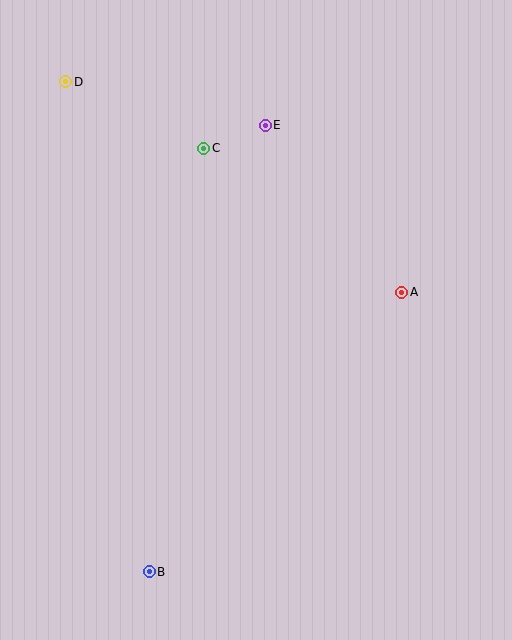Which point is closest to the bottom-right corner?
Point A is closest to the bottom-right corner.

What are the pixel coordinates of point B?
Point B is at (149, 572).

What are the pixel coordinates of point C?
Point C is at (204, 148).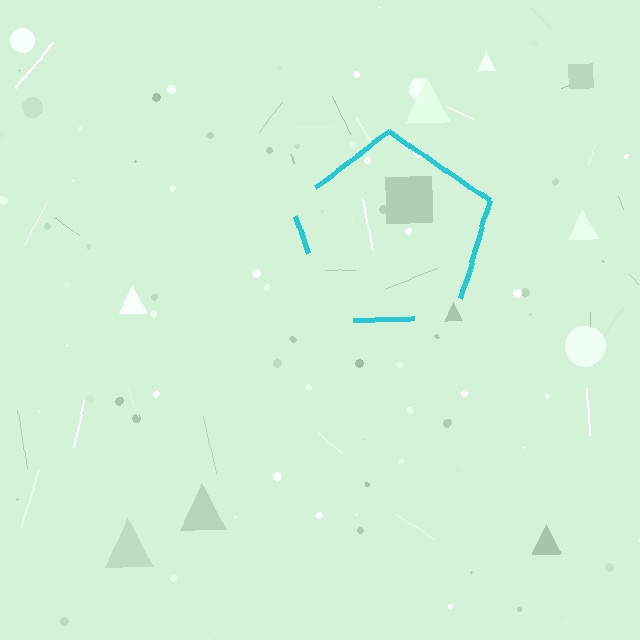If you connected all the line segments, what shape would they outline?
They would outline a pentagon.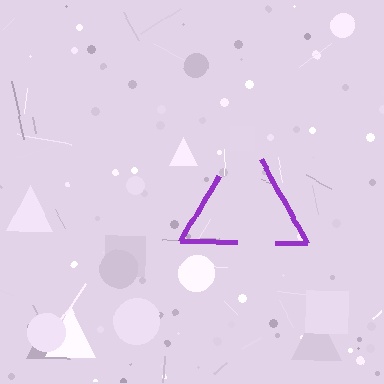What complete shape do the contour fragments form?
The contour fragments form a triangle.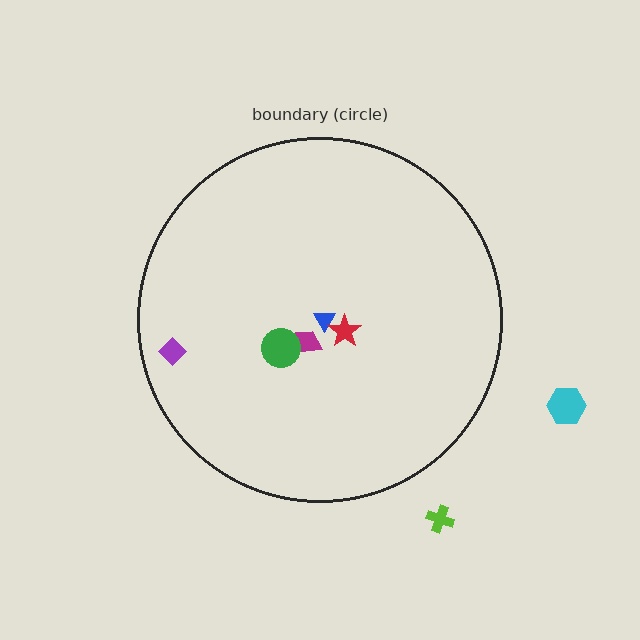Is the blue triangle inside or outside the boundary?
Inside.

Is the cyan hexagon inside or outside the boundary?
Outside.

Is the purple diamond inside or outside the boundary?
Inside.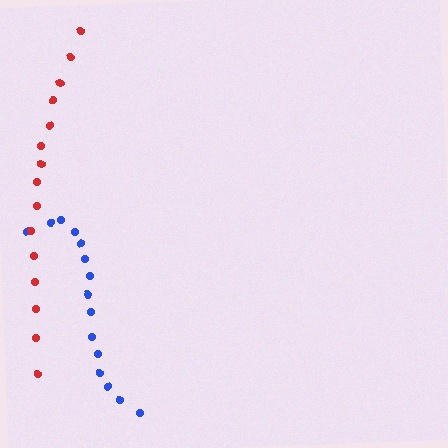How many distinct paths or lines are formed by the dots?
There are 2 distinct paths.